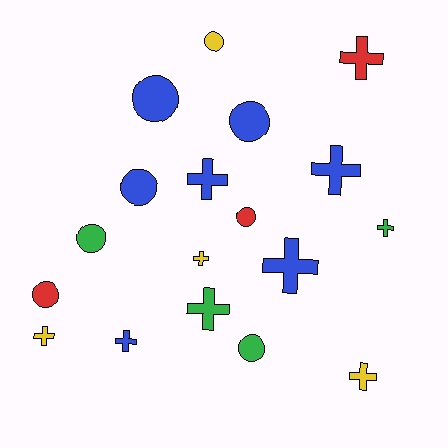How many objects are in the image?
There are 18 objects.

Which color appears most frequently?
Blue, with 7 objects.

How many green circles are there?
There are 2 green circles.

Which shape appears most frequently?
Cross, with 10 objects.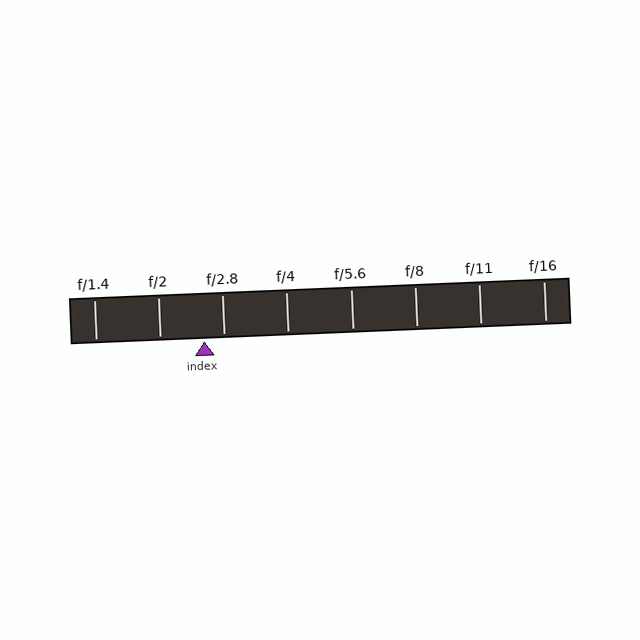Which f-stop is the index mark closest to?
The index mark is closest to f/2.8.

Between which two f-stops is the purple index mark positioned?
The index mark is between f/2 and f/2.8.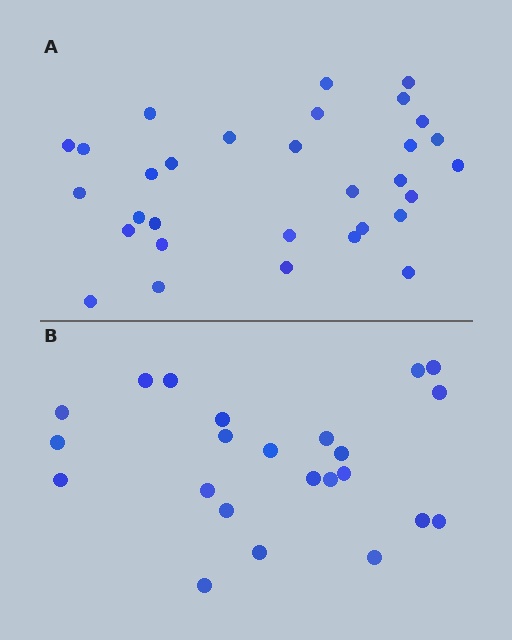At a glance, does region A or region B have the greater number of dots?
Region A (the top region) has more dots.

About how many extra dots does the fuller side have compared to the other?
Region A has roughly 8 or so more dots than region B.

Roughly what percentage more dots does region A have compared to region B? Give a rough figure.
About 35% more.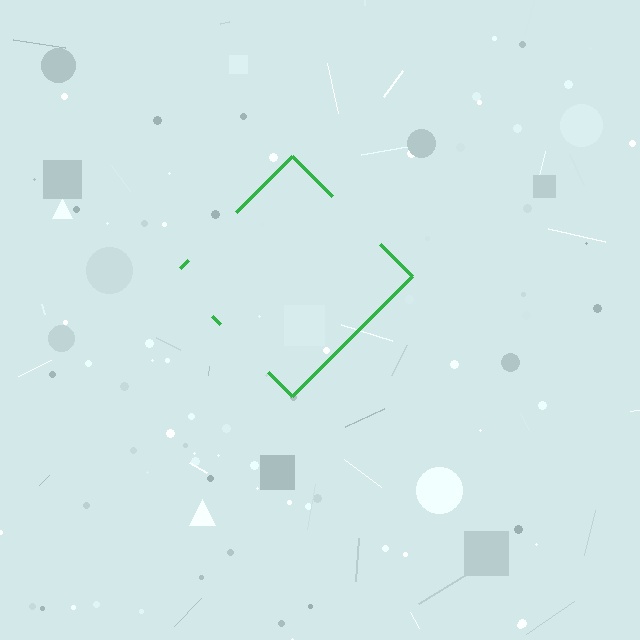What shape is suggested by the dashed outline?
The dashed outline suggests a diamond.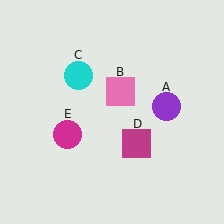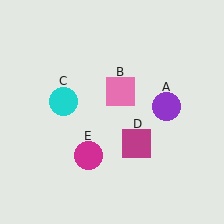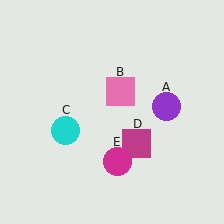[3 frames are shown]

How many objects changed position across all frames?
2 objects changed position: cyan circle (object C), magenta circle (object E).